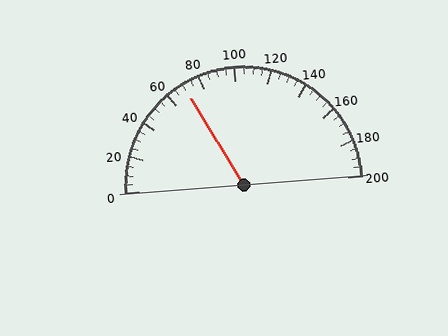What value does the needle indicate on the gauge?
The needle indicates approximately 70.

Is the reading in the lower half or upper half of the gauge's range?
The reading is in the lower half of the range (0 to 200).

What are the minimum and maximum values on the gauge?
The gauge ranges from 0 to 200.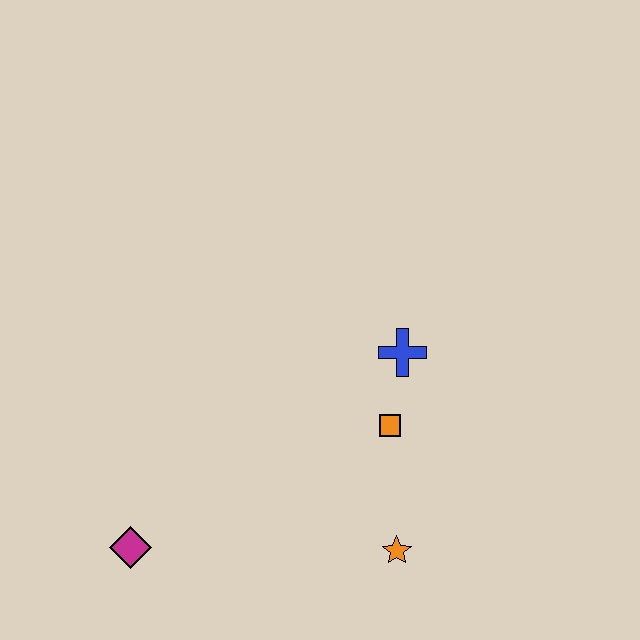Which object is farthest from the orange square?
The magenta diamond is farthest from the orange square.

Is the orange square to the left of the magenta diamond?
No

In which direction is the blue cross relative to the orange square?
The blue cross is above the orange square.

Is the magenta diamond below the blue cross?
Yes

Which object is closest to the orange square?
The blue cross is closest to the orange square.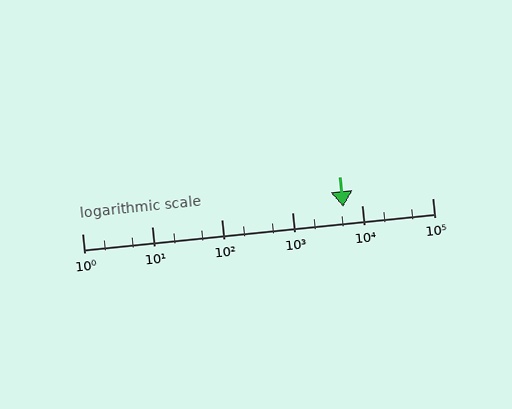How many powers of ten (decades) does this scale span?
The scale spans 5 decades, from 1 to 100000.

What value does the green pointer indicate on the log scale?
The pointer indicates approximately 5400.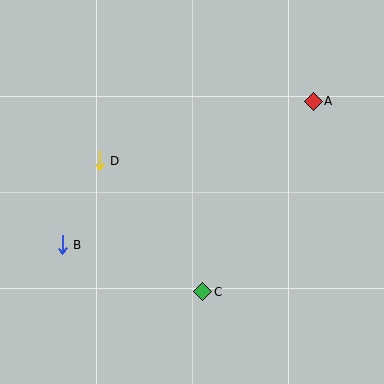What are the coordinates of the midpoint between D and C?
The midpoint between D and C is at (151, 226).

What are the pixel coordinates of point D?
Point D is at (99, 161).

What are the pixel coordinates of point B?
Point B is at (62, 245).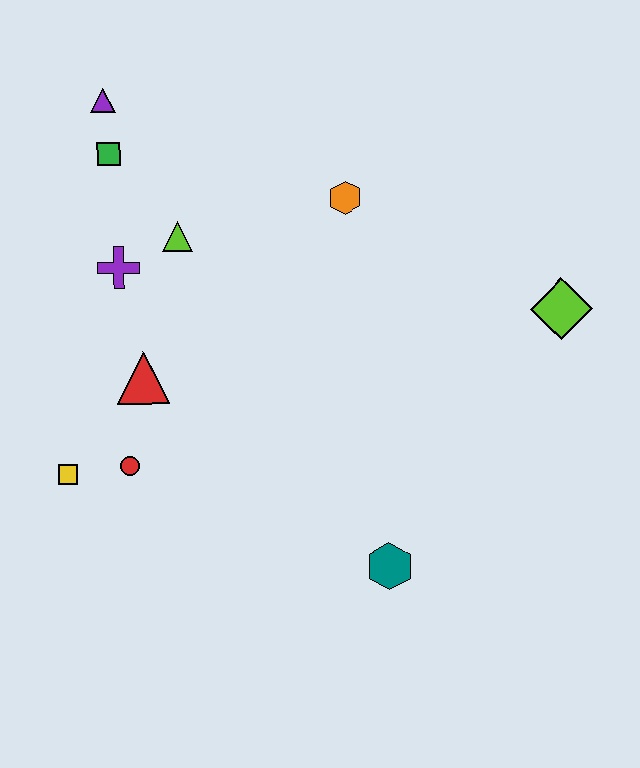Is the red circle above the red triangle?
No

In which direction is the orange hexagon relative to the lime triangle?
The orange hexagon is to the right of the lime triangle.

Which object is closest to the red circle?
The yellow square is closest to the red circle.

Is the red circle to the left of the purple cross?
No